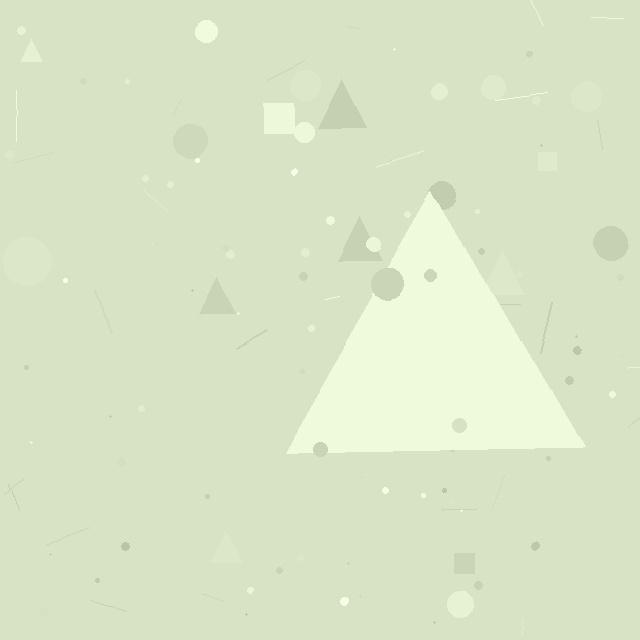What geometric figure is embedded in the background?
A triangle is embedded in the background.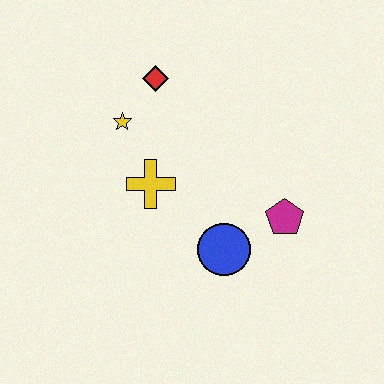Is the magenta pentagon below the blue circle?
No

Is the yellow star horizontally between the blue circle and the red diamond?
No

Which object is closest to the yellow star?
The red diamond is closest to the yellow star.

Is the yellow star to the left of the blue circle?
Yes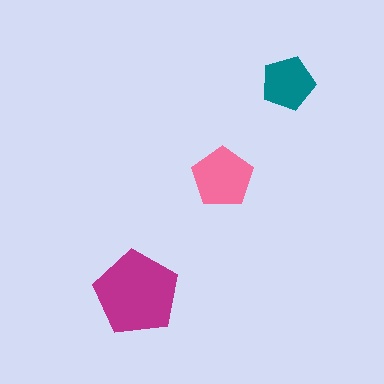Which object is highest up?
The teal pentagon is topmost.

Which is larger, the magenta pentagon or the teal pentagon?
The magenta one.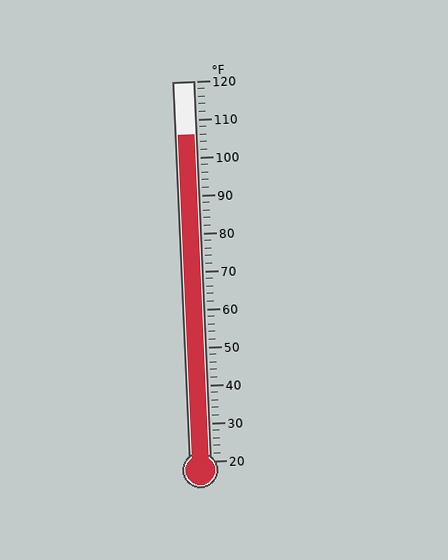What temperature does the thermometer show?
The thermometer shows approximately 106°F.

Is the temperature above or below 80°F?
The temperature is above 80°F.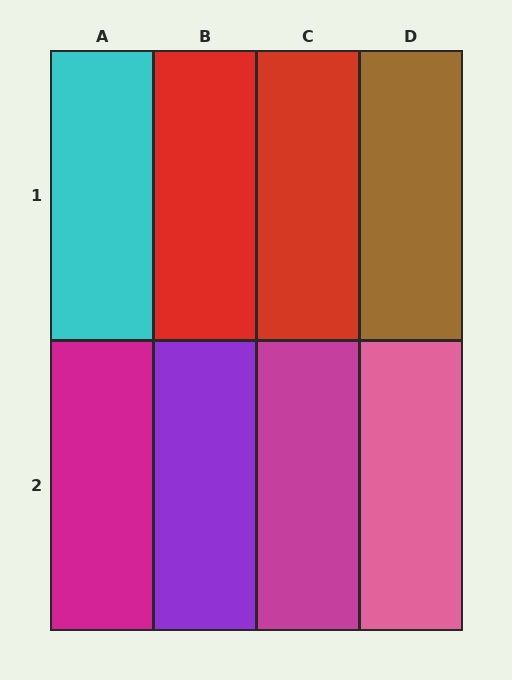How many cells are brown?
1 cell is brown.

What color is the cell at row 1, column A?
Cyan.